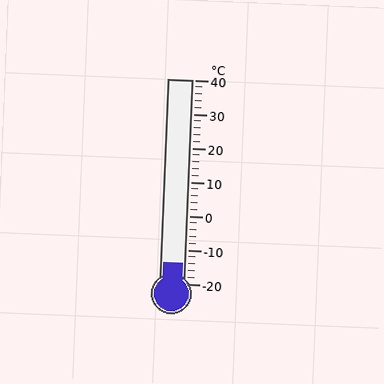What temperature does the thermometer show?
The thermometer shows approximately -14°C.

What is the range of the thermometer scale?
The thermometer scale ranges from -20°C to 40°C.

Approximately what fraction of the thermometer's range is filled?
The thermometer is filled to approximately 10% of its range.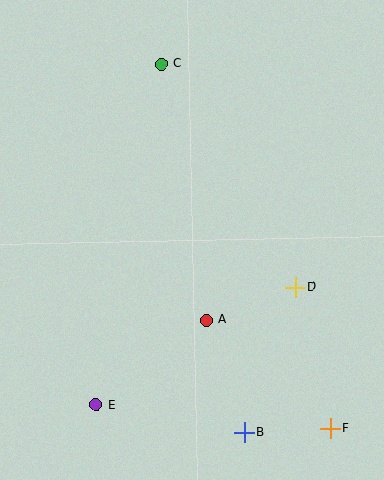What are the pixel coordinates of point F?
Point F is at (330, 429).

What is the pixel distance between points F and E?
The distance between F and E is 235 pixels.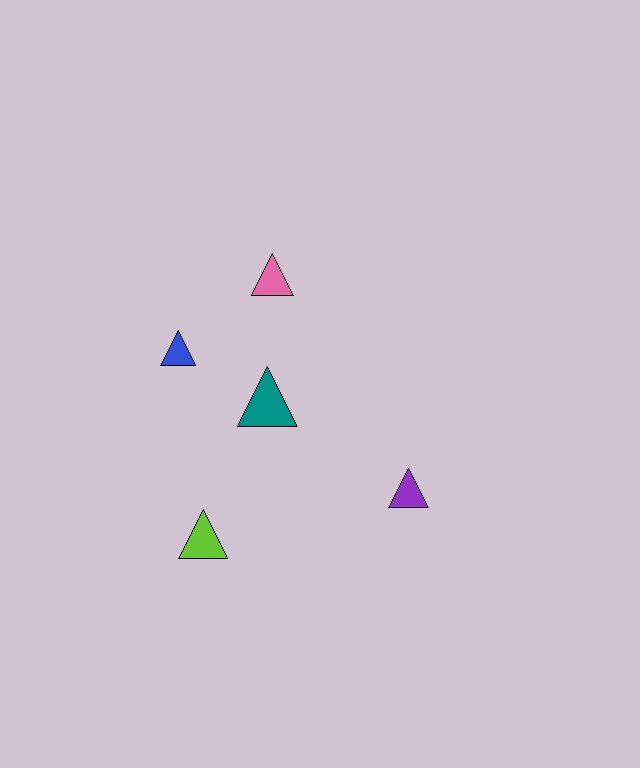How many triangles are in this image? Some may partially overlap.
There are 5 triangles.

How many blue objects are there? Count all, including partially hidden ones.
There is 1 blue object.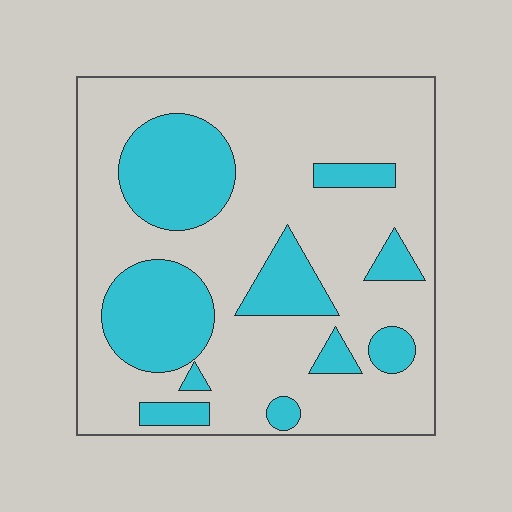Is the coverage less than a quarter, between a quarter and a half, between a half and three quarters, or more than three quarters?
Between a quarter and a half.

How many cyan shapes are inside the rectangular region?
10.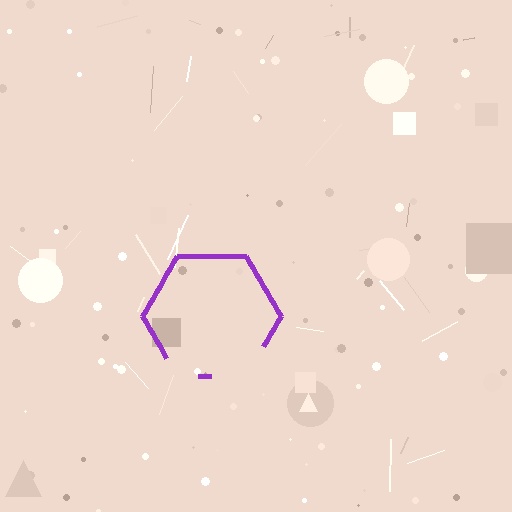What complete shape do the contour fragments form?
The contour fragments form a hexagon.